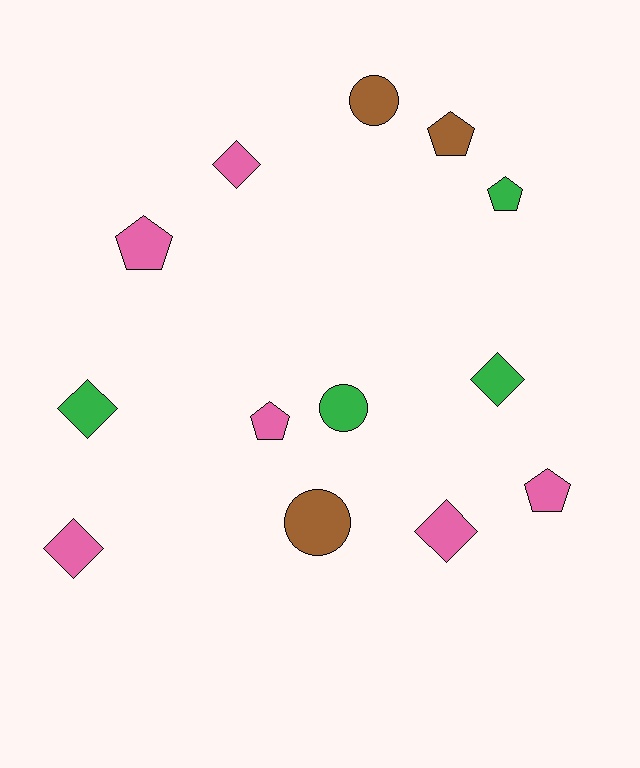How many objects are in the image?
There are 13 objects.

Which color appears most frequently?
Pink, with 6 objects.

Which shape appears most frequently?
Diamond, with 5 objects.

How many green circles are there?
There is 1 green circle.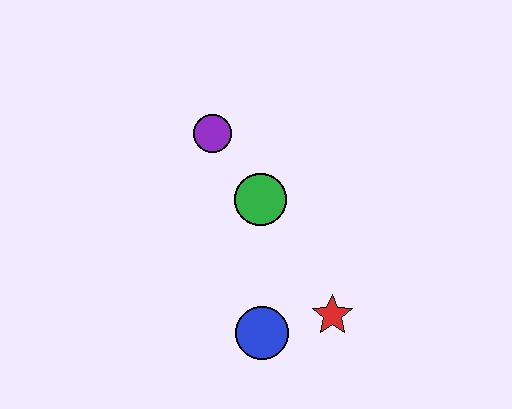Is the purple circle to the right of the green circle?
No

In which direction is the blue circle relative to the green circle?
The blue circle is below the green circle.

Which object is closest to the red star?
The blue circle is closest to the red star.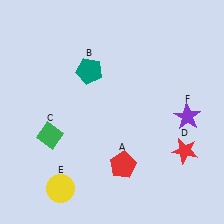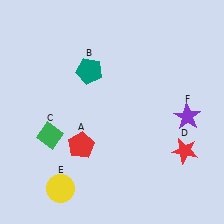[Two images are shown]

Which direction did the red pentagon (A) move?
The red pentagon (A) moved left.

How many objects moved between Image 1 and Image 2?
1 object moved between the two images.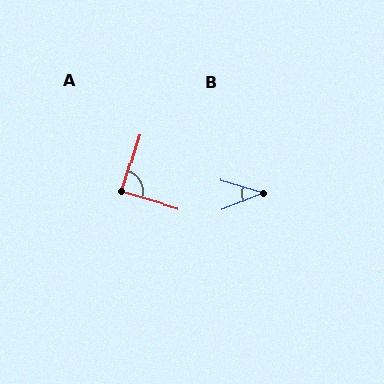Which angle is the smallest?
B, at approximately 38 degrees.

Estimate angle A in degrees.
Approximately 89 degrees.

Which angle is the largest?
A, at approximately 89 degrees.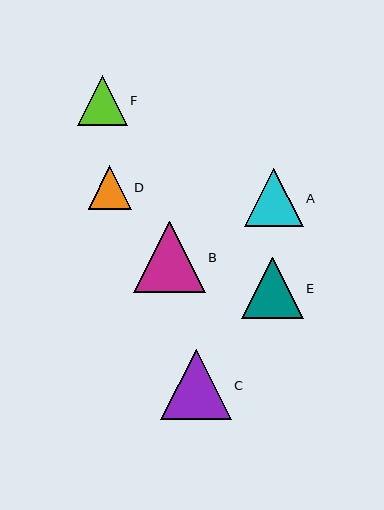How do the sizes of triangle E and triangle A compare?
Triangle E and triangle A are approximately the same size.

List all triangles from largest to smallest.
From largest to smallest: B, C, E, A, F, D.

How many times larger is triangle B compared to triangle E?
Triangle B is approximately 1.2 times the size of triangle E.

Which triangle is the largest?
Triangle B is the largest with a size of approximately 72 pixels.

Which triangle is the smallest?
Triangle D is the smallest with a size of approximately 43 pixels.